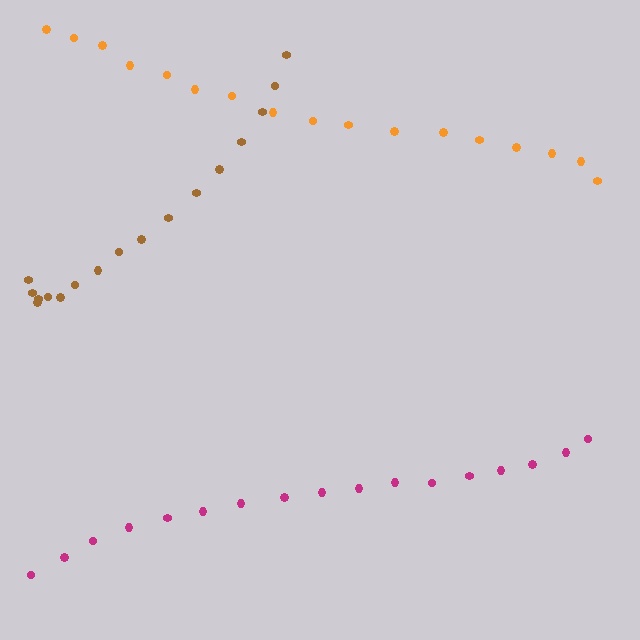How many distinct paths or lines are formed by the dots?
There are 3 distinct paths.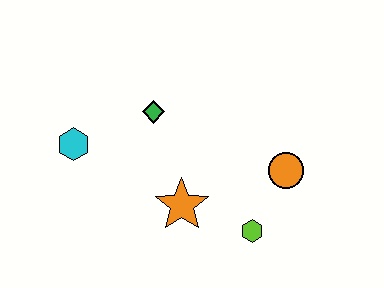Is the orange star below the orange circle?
Yes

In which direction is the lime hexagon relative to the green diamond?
The lime hexagon is below the green diamond.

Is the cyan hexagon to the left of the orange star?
Yes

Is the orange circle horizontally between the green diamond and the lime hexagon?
No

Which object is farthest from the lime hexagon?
The cyan hexagon is farthest from the lime hexagon.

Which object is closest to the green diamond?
The cyan hexagon is closest to the green diamond.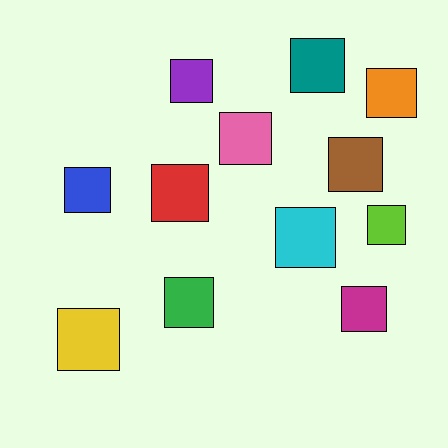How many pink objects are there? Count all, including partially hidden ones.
There is 1 pink object.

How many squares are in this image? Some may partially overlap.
There are 12 squares.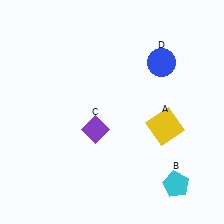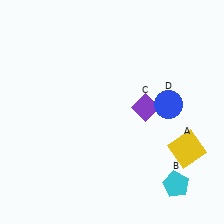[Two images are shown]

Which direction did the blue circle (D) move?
The blue circle (D) moved down.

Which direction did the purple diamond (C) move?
The purple diamond (C) moved right.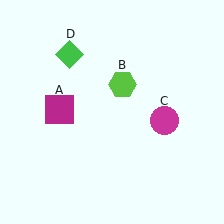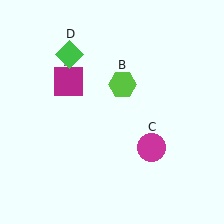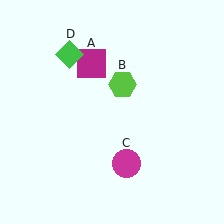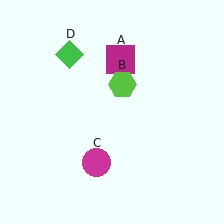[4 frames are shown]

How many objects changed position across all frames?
2 objects changed position: magenta square (object A), magenta circle (object C).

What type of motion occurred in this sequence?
The magenta square (object A), magenta circle (object C) rotated clockwise around the center of the scene.